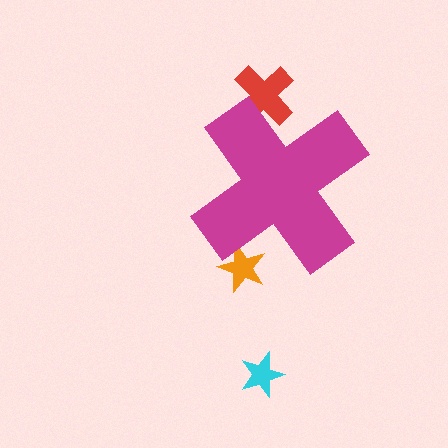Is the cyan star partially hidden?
No, the cyan star is fully visible.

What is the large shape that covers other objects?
A magenta cross.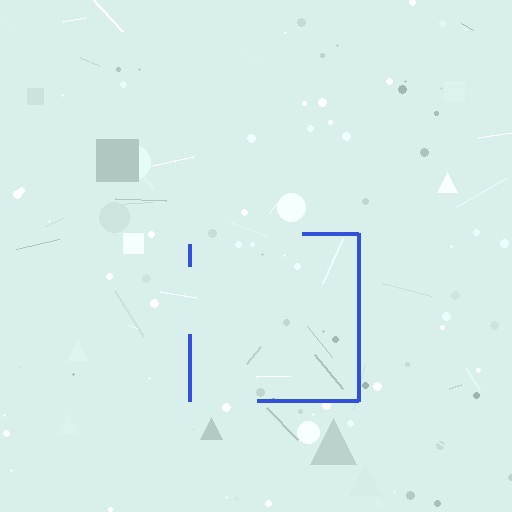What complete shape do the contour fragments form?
The contour fragments form a square.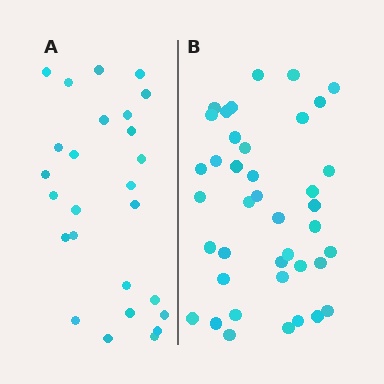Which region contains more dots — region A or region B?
Region B (the right region) has more dots.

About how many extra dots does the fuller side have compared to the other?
Region B has approximately 15 more dots than region A.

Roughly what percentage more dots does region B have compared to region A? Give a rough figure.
About 55% more.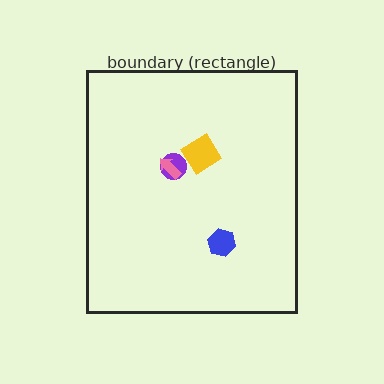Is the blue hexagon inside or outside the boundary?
Inside.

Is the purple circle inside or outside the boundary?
Inside.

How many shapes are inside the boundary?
4 inside, 0 outside.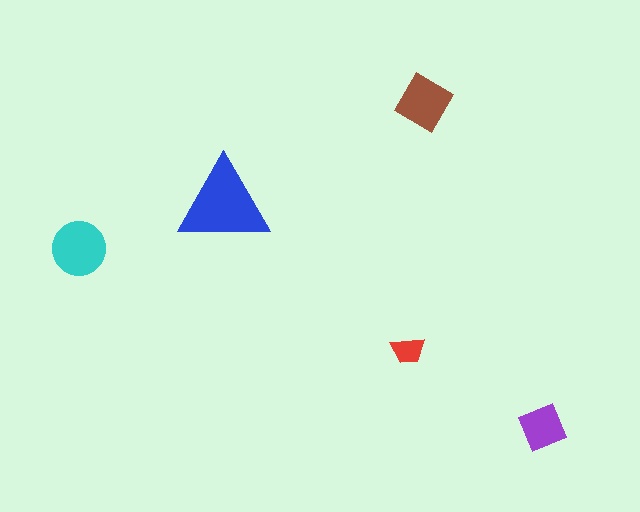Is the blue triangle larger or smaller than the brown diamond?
Larger.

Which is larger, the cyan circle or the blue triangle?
The blue triangle.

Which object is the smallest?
The red trapezoid.